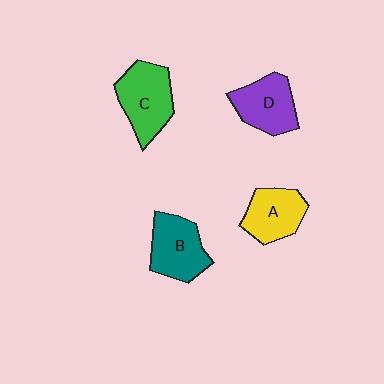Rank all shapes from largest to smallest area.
From largest to smallest: C (green), B (teal), D (purple), A (yellow).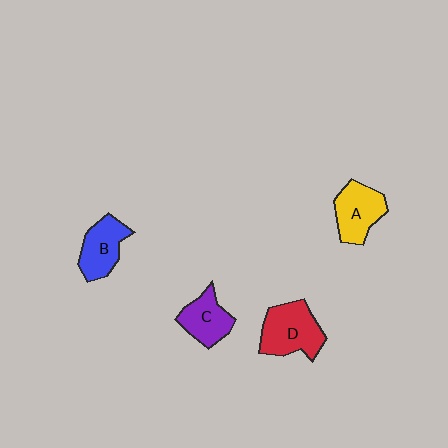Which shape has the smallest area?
Shape C (purple).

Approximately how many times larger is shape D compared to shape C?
Approximately 1.4 times.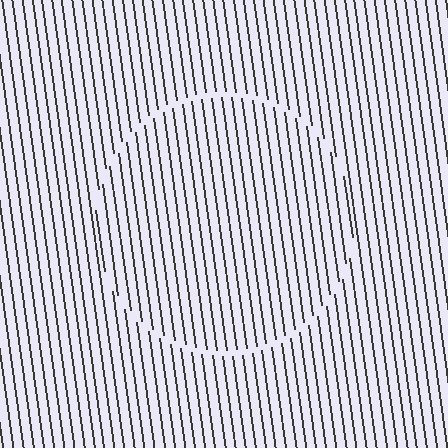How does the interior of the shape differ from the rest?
The interior of the shape contains the same grating, shifted by half a period — the contour is defined by the phase discontinuity where line-ends from the inner and outer gratings abut.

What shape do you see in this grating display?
An illusory circle. The interior of the shape contains the same grating, shifted by half a period — the contour is defined by the phase discontinuity where line-ends from the inner and outer gratings abut.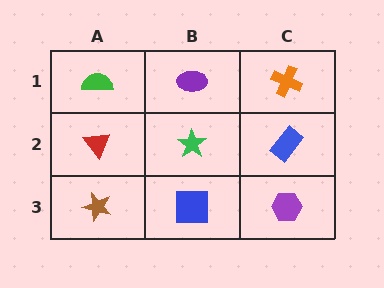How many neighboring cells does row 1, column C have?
2.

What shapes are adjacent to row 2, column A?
A green semicircle (row 1, column A), a brown star (row 3, column A), a green star (row 2, column B).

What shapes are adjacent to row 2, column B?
A purple ellipse (row 1, column B), a blue square (row 3, column B), a red triangle (row 2, column A), a blue rectangle (row 2, column C).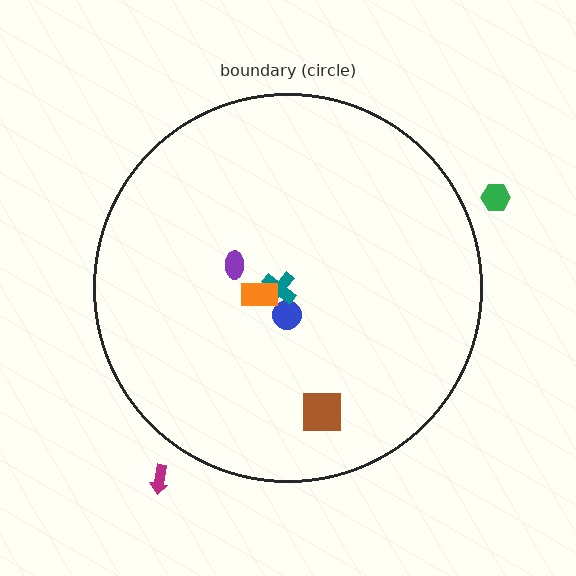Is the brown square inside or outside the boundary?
Inside.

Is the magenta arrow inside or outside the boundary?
Outside.